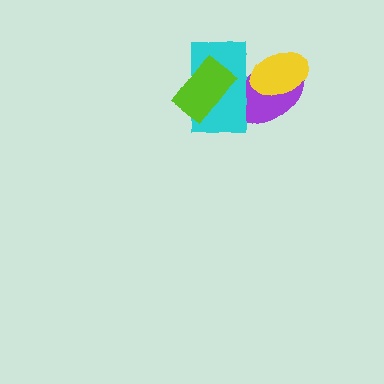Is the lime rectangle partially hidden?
No, no other shape covers it.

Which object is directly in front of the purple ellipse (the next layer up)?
The cyan rectangle is directly in front of the purple ellipse.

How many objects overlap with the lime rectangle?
1 object overlaps with the lime rectangle.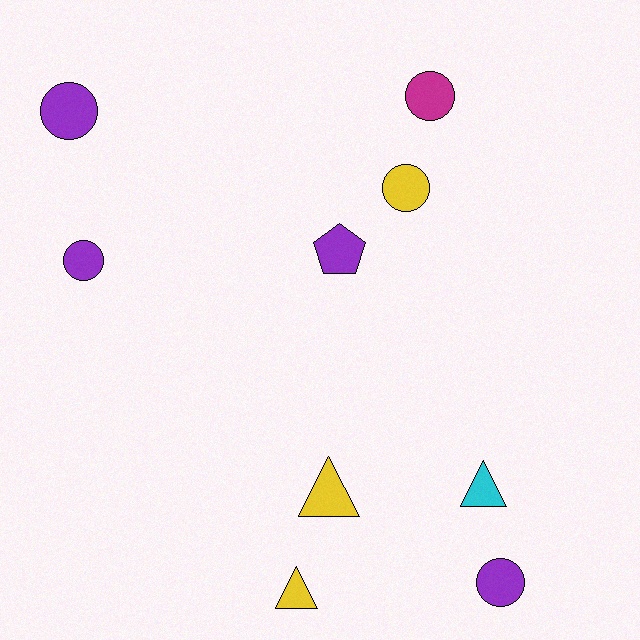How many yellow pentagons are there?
There are no yellow pentagons.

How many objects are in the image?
There are 9 objects.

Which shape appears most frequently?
Circle, with 5 objects.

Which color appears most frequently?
Purple, with 4 objects.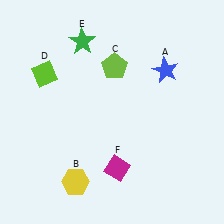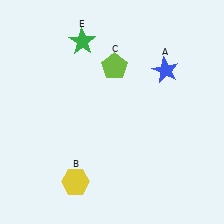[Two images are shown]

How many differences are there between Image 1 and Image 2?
There are 2 differences between the two images.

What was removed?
The magenta diamond (F), the lime diamond (D) were removed in Image 2.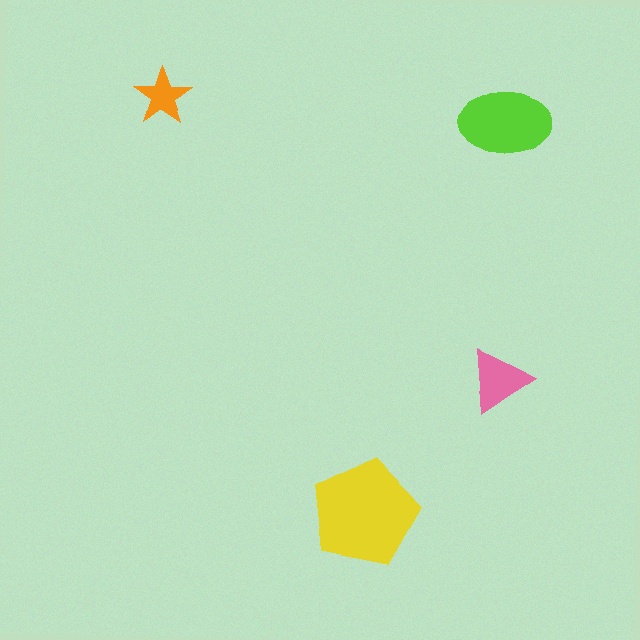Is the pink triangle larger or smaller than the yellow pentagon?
Smaller.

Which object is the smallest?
The orange star.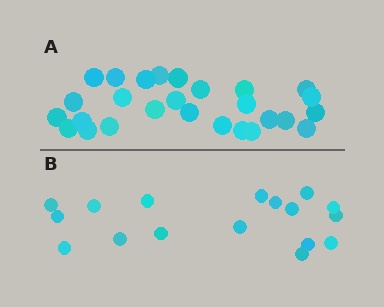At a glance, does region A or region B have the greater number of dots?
Region A (the top region) has more dots.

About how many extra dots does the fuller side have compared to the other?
Region A has roughly 10 or so more dots than region B.